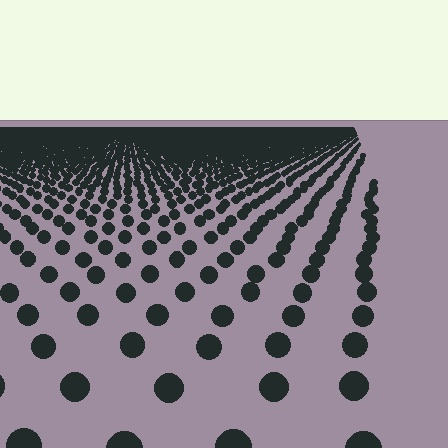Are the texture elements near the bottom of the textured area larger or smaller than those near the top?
Larger. Near the bottom, elements are closer to the viewer and appear at a bigger on-screen size.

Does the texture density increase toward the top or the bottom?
Density increases toward the top.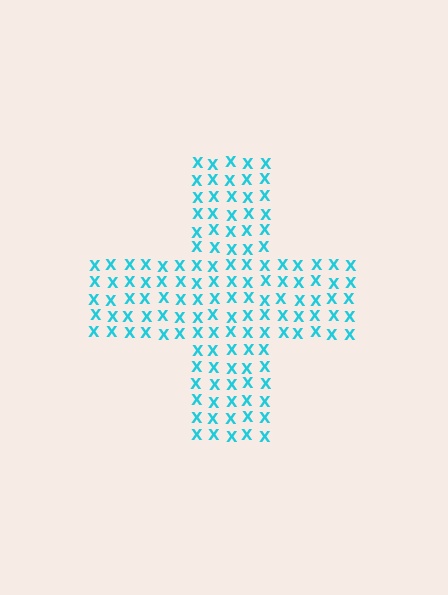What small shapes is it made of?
It is made of small letter X's.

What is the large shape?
The large shape is a cross.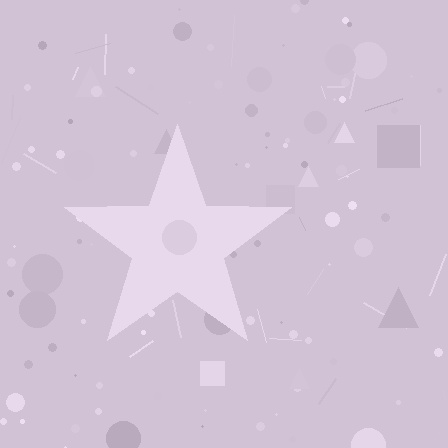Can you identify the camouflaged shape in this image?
The camouflaged shape is a star.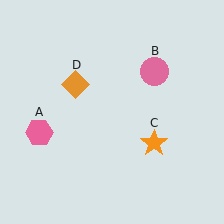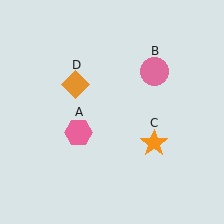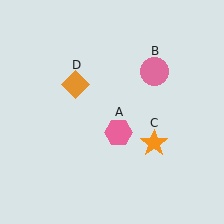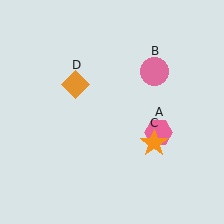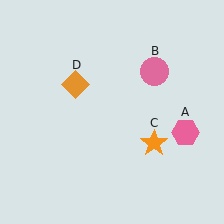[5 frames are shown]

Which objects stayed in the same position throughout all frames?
Pink circle (object B) and orange star (object C) and orange diamond (object D) remained stationary.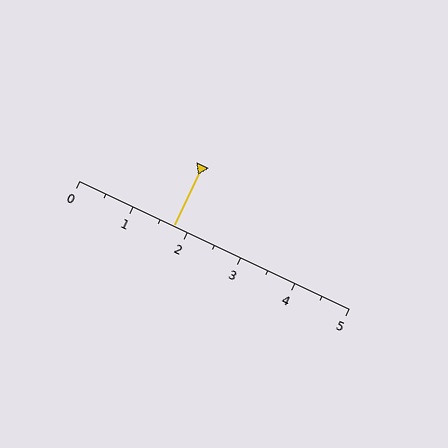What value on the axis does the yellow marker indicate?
The marker indicates approximately 1.8.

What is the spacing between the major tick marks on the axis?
The major ticks are spaced 1 apart.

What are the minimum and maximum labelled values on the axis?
The axis runs from 0 to 5.